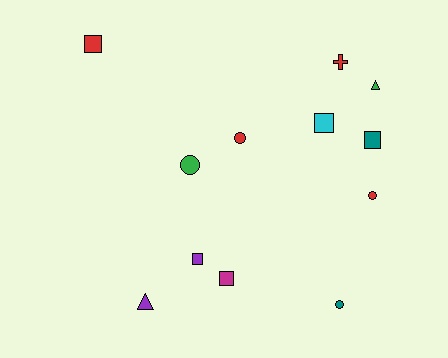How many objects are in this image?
There are 12 objects.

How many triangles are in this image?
There are 2 triangles.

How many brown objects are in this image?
There are no brown objects.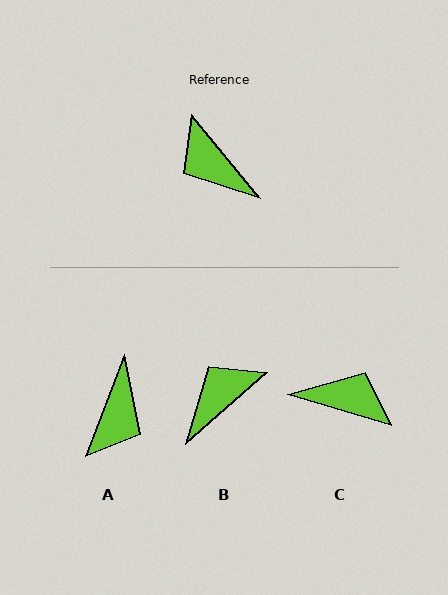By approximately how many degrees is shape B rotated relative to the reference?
Approximately 88 degrees clockwise.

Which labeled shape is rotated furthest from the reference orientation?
C, about 146 degrees away.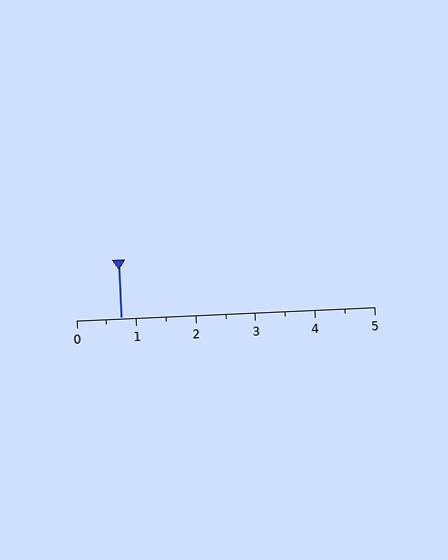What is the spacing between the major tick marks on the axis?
The major ticks are spaced 1 apart.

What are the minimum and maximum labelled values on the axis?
The axis runs from 0 to 5.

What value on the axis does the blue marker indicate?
The marker indicates approximately 0.8.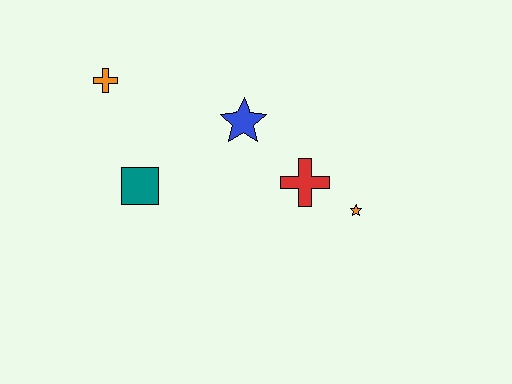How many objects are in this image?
There are 5 objects.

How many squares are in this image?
There is 1 square.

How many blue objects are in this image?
There is 1 blue object.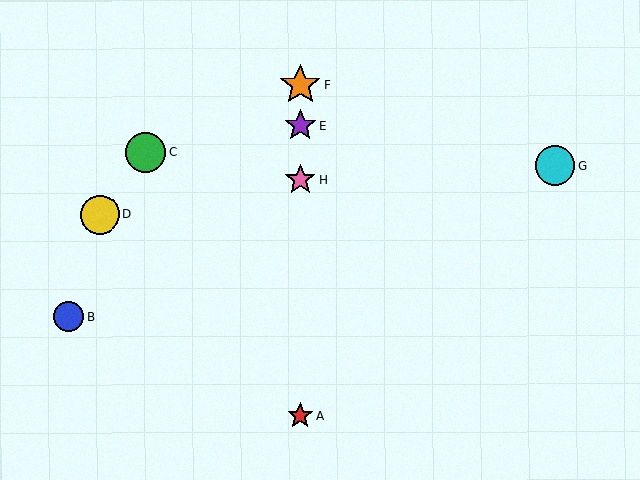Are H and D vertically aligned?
No, H is at x≈300 and D is at x≈100.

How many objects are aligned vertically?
4 objects (A, E, F, H) are aligned vertically.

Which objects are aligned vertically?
Objects A, E, F, H are aligned vertically.